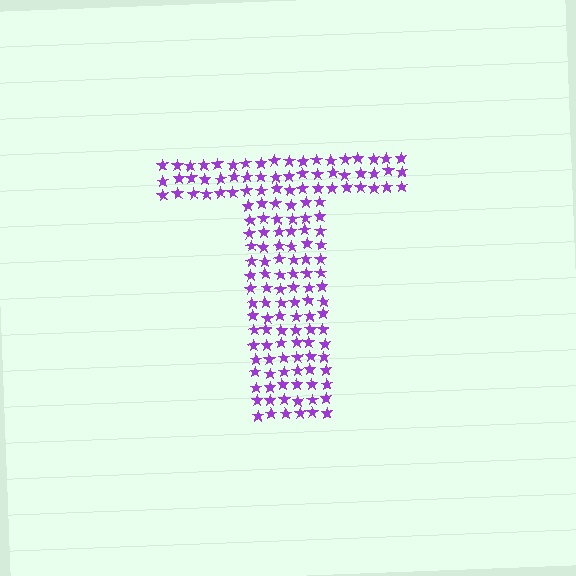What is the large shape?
The large shape is the letter T.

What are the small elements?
The small elements are stars.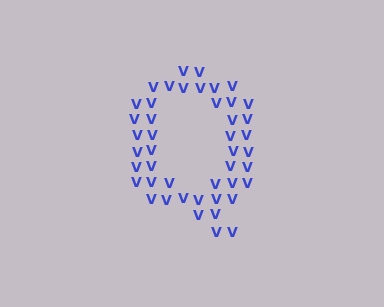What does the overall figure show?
The overall figure shows the letter Q.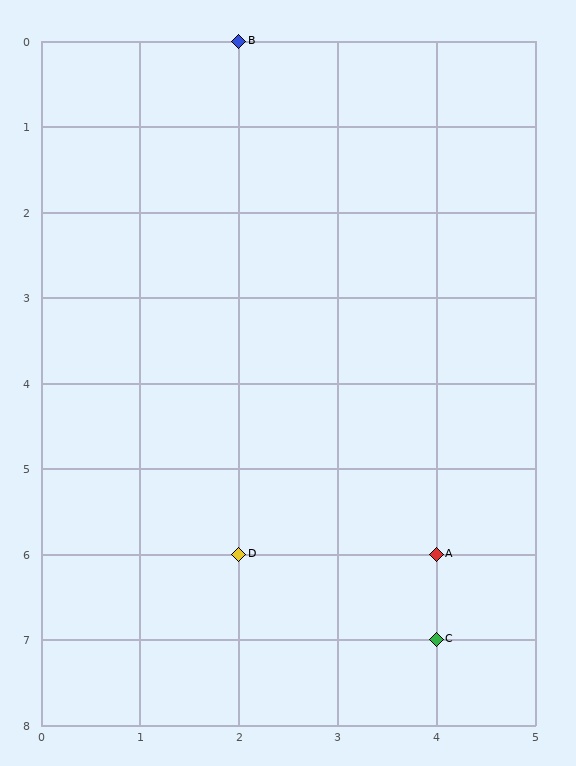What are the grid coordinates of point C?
Point C is at grid coordinates (4, 7).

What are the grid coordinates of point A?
Point A is at grid coordinates (4, 6).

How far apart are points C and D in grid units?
Points C and D are 2 columns and 1 row apart (about 2.2 grid units diagonally).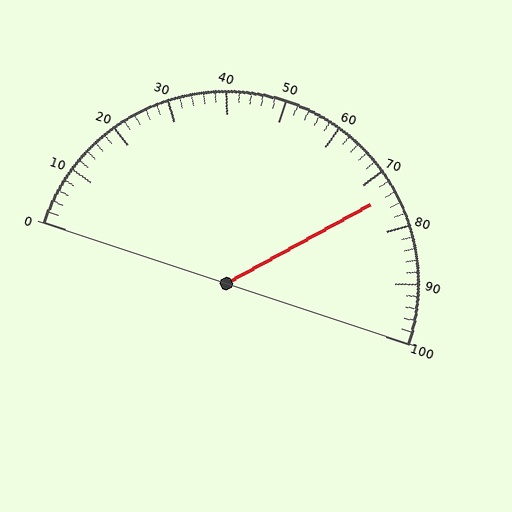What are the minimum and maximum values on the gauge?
The gauge ranges from 0 to 100.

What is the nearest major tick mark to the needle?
The nearest major tick mark is 70.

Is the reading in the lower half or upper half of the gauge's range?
The reading is in the upper half of the range (0 to 100).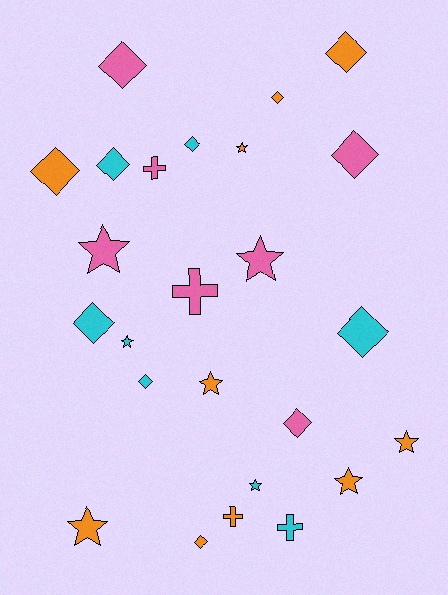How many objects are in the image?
There are 25 objects.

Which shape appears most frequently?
Diamond, with 12 objects.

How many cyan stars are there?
There are 2 cyan stars.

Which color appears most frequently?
Orange, with 10 objects.